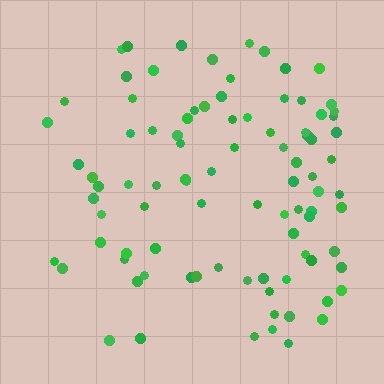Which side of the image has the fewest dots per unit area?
The left.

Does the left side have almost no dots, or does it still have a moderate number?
Still a moderate number, just noticeably fewer than the right.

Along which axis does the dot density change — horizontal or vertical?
Horizontal.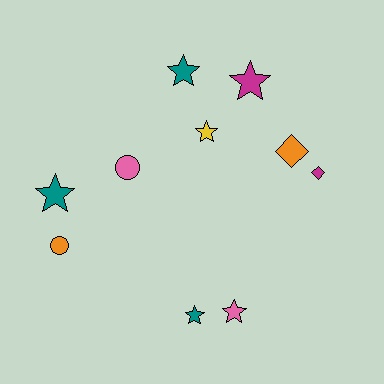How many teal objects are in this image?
There are 3 teal objects.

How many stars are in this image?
There are 6 stars.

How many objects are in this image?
There are 10 objects.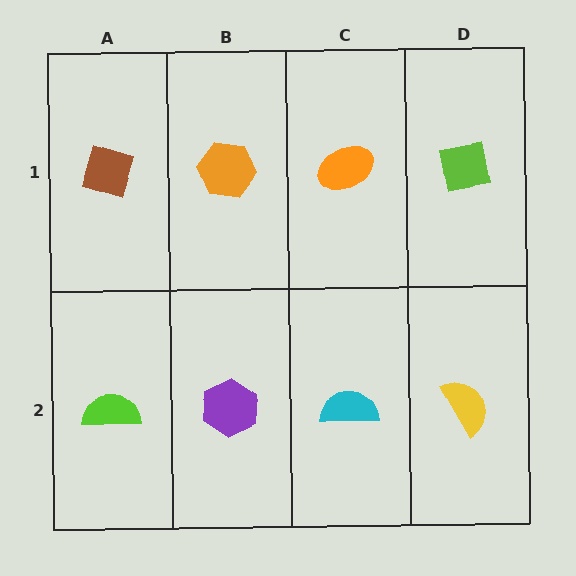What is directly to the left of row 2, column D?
A cyan semicircle.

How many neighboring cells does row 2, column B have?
3.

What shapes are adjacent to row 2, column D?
A lime square (row 1, column D), a cyan semicircle (row 2, column C).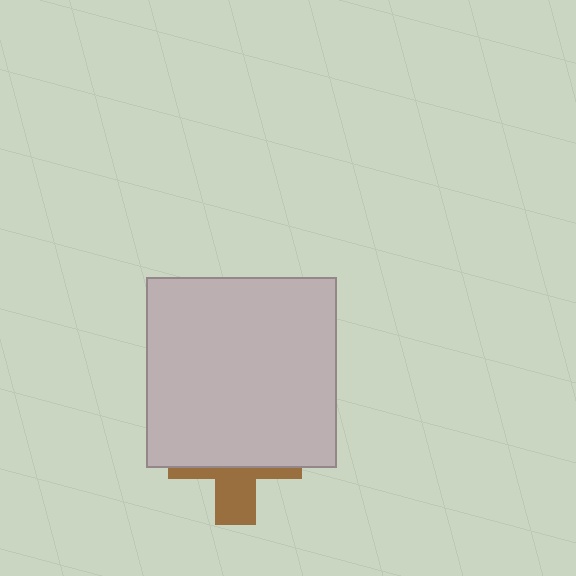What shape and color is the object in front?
The object in front is a light gray square.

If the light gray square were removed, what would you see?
You would see the complete brown cross.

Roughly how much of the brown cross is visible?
A small part of it is visible (roughly 37%).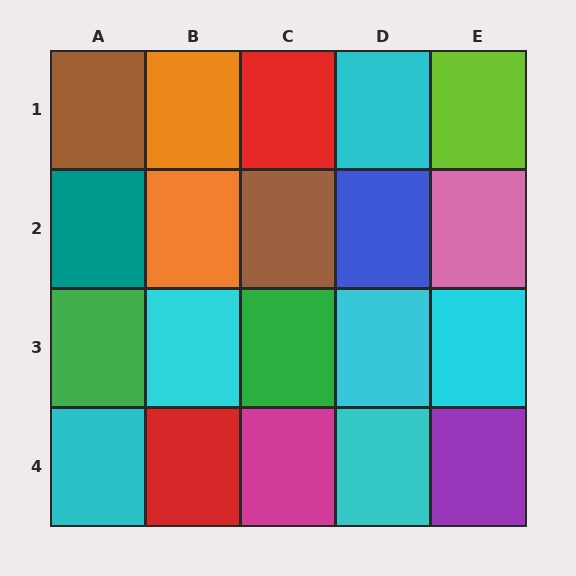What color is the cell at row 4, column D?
Cyan.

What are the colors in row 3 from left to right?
Green, cyan, green, cyan, cyan.